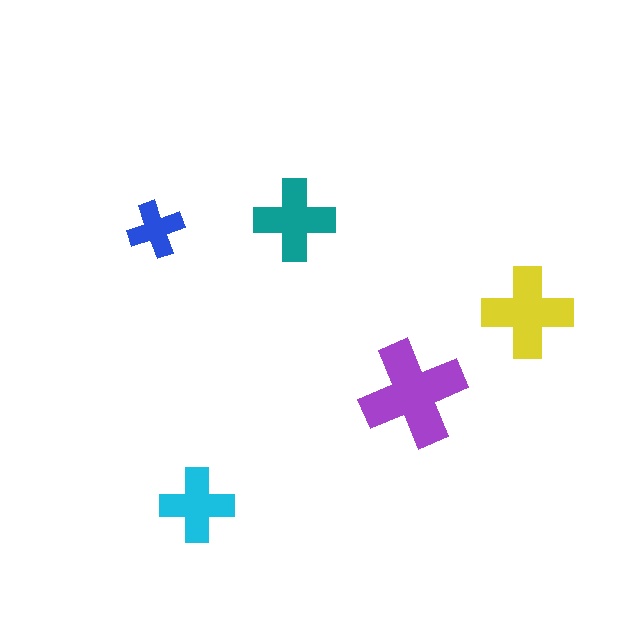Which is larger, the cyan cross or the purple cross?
The purple one.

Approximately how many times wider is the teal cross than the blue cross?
About 1.5 times wider.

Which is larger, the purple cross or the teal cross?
The purple one.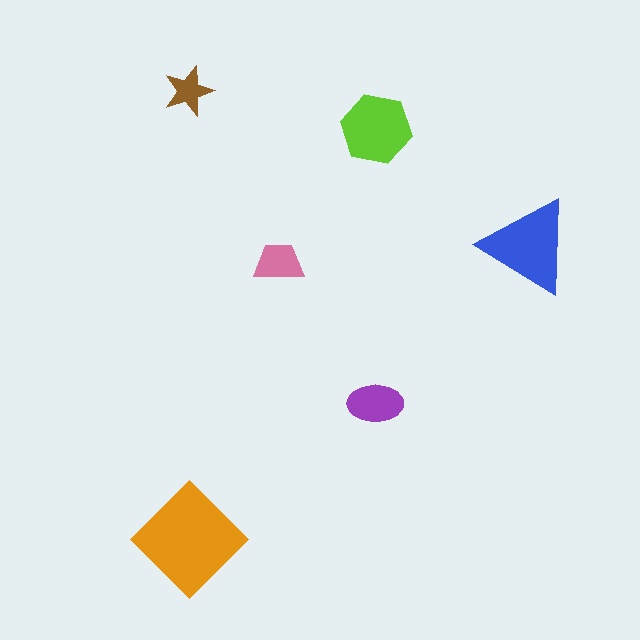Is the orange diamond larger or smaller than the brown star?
Larger.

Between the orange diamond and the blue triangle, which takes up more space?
The orange diamond.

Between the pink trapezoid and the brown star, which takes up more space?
The pink trapezoid.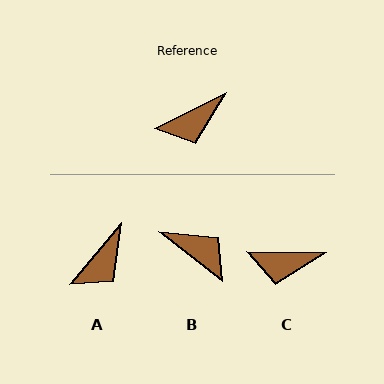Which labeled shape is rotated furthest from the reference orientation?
B, about 115 degrees away.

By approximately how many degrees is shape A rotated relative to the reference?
Approximately 23 degrees counter-clockwise.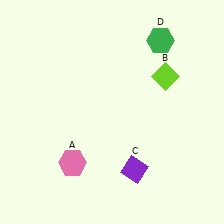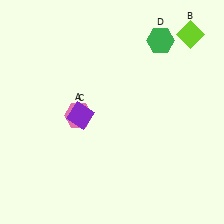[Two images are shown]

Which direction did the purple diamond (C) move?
The purple diamond (C) moved left.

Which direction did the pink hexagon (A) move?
The pink hexagon (A) moved up.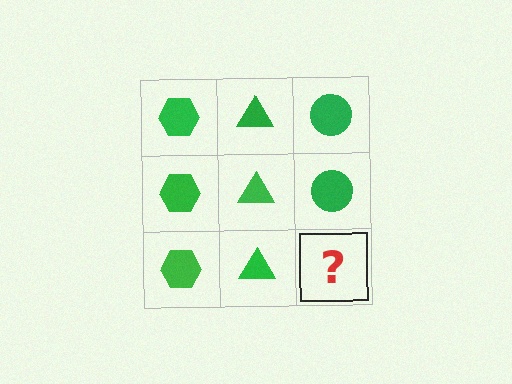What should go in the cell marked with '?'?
The missing cell should contain a green circle.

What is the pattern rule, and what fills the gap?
The rule is that each column has a consistent shape. The gap should be filled with a green circle.